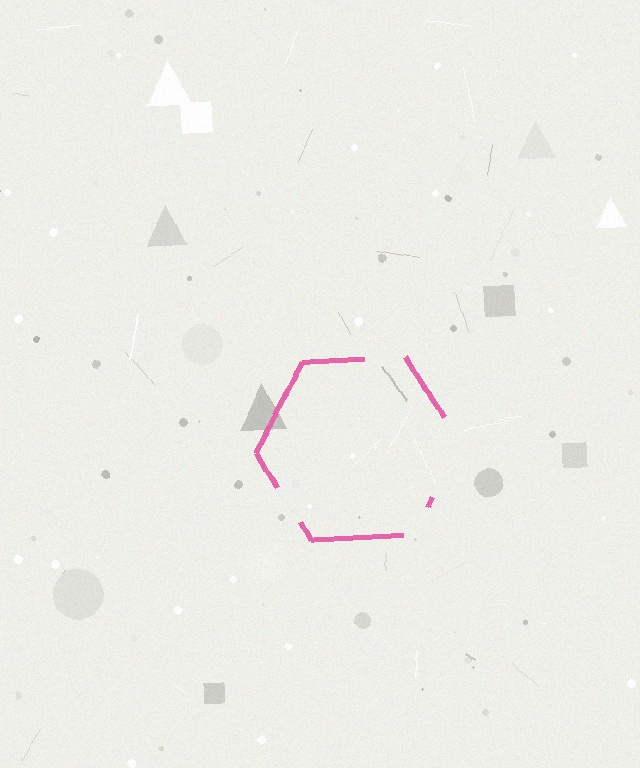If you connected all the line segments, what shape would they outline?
They would outline a hexagon.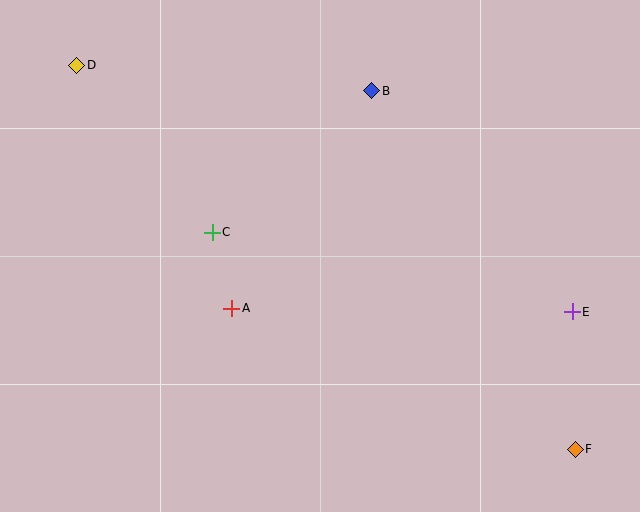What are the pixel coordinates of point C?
Point C is at (212, 232).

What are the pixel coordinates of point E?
Point E is at (572, 312).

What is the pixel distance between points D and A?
The distance between D and A is 288 pixels.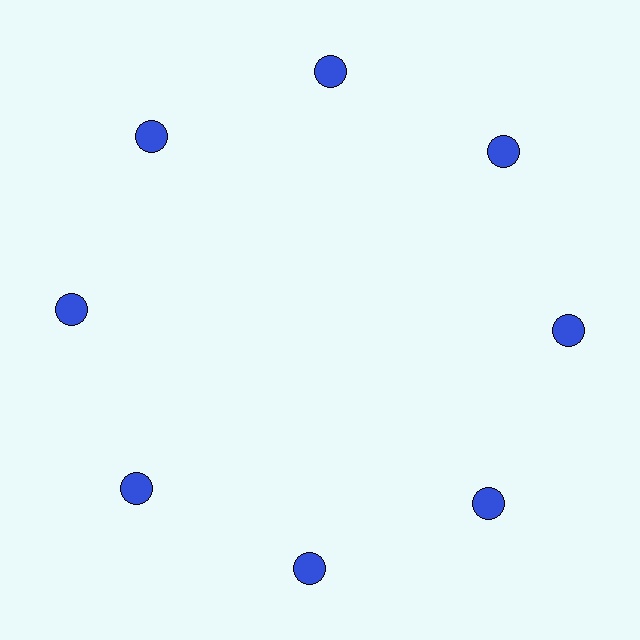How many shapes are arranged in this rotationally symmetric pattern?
There are 8 shapes, arranged in 8 groups of 1.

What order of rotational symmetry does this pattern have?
This pattern has 8-fold rotational symmetry.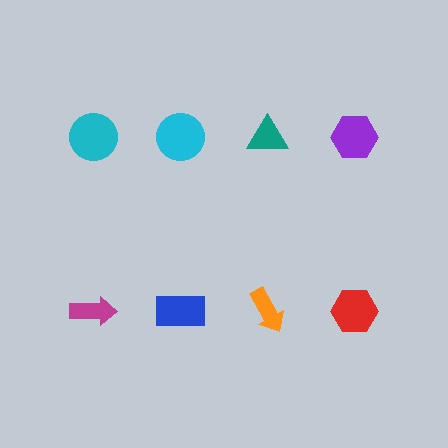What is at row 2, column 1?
A magenta arrow.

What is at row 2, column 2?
A blue rectangle.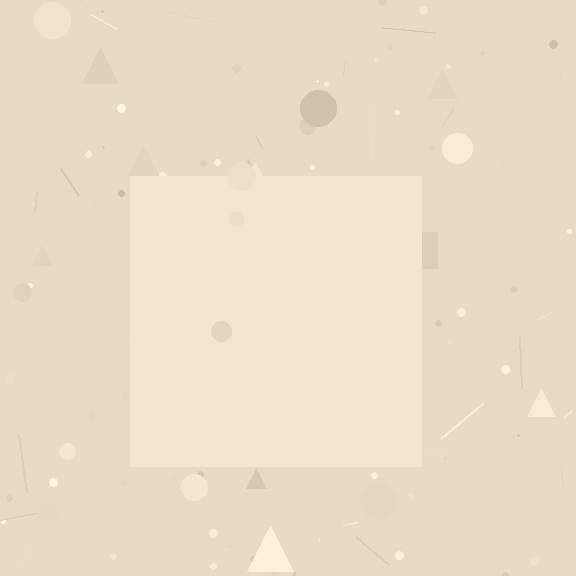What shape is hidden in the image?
A square is hidden in the image.